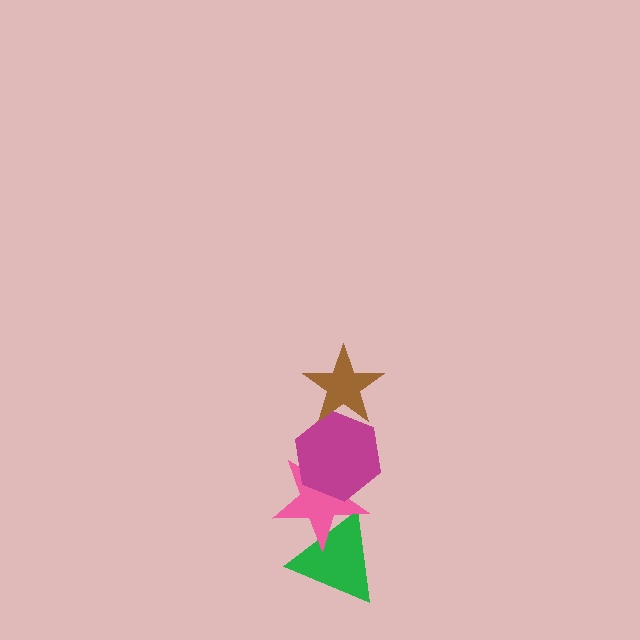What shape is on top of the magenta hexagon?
The brown star is on top of the magenta hexagon.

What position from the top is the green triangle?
The green triangle is 4th from the top.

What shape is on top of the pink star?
The magenta hexagon is on top of the pink star.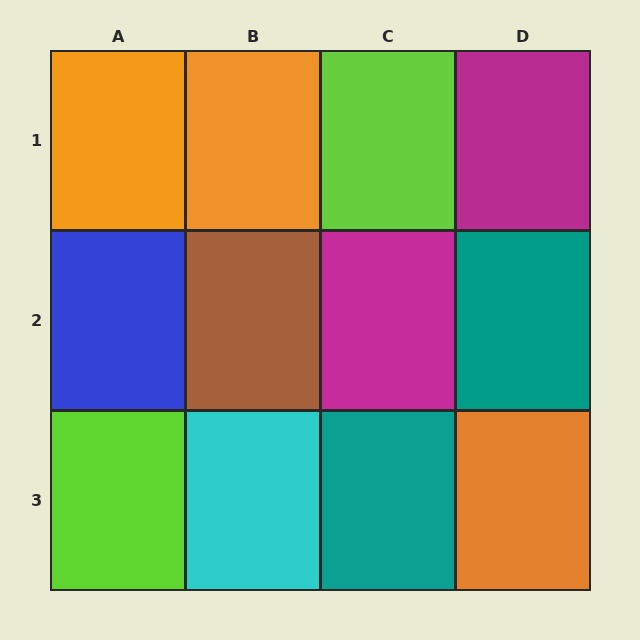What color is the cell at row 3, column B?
Cyan.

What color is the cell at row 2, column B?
Brown.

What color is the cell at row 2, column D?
Teal.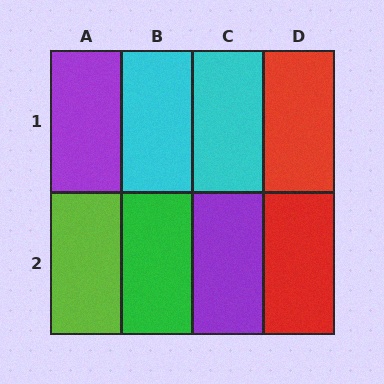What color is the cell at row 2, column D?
Red.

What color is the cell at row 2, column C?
Purple.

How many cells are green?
1 cell is green.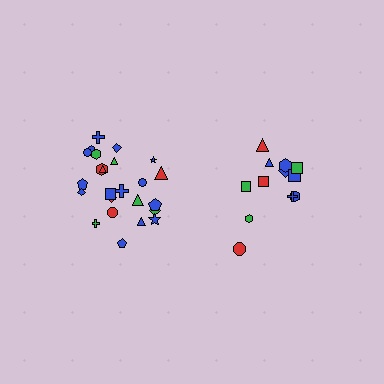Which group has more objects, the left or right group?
The left group.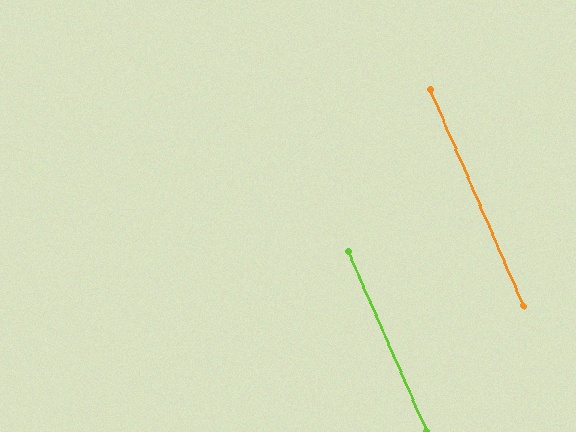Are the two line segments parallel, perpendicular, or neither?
Parallel — their directions differ by only 0.4°.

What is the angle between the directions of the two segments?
Approximately 0 degrees.